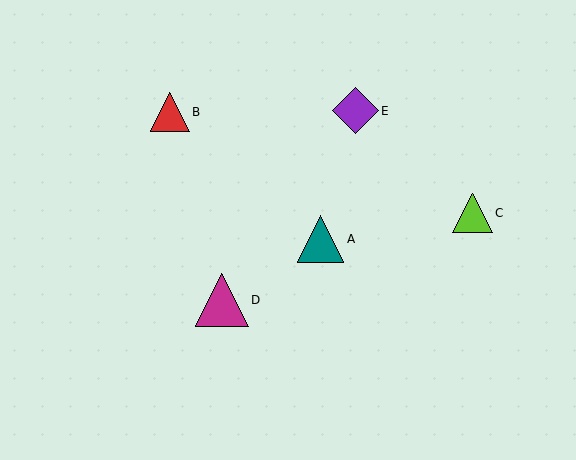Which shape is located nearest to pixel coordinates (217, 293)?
The magenta triangle (labeled D) at (222, 300) is nearest to that location.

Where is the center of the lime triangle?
The center of the lime triangle is at (473, 213).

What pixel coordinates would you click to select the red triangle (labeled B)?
Click at (170, 112) to select the red triangle B.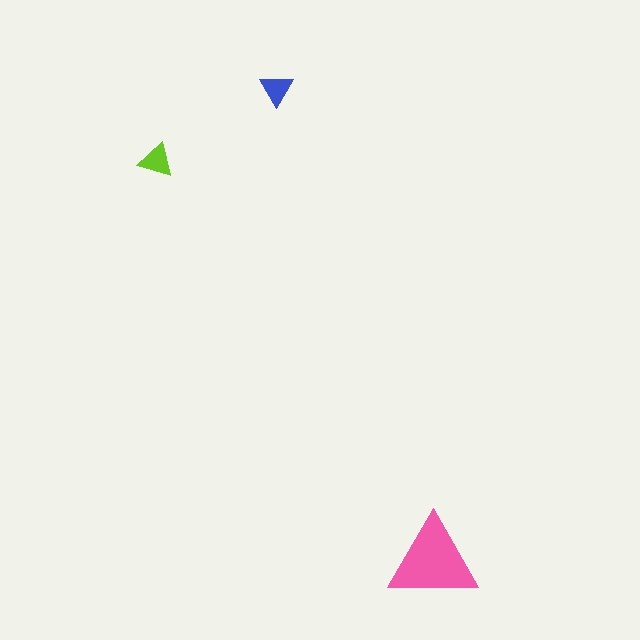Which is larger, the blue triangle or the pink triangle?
The pink one.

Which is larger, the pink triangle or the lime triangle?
The pink one.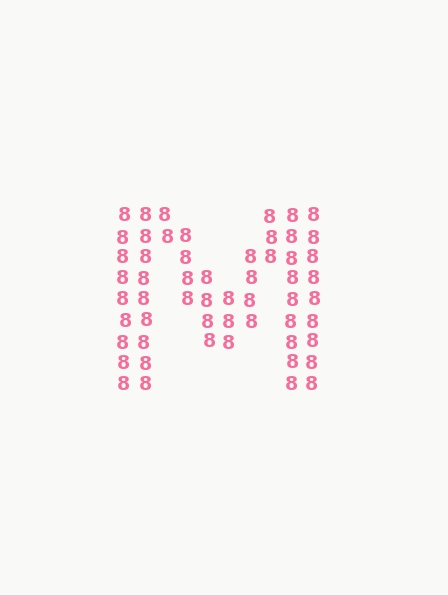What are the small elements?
The small elements are digit 8's.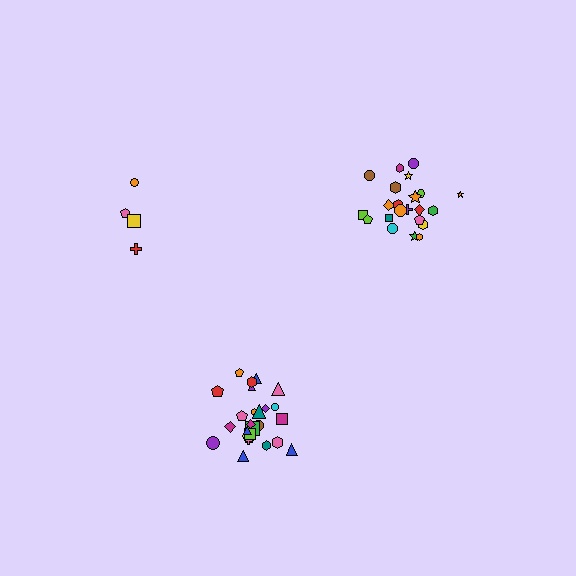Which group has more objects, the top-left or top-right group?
The top-right group.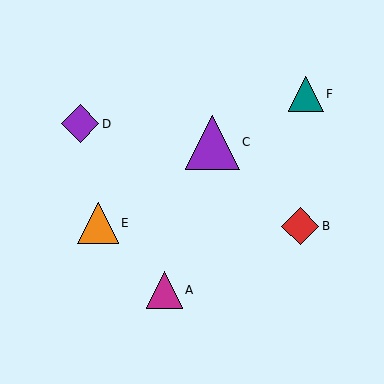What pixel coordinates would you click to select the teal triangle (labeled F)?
Click at (306, 94) to select the teal triangle F.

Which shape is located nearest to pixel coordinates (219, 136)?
The purple triangle (labeled C) at (213, 142) is nearest to that location.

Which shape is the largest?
The purple triangle (labeled C) is the largest.